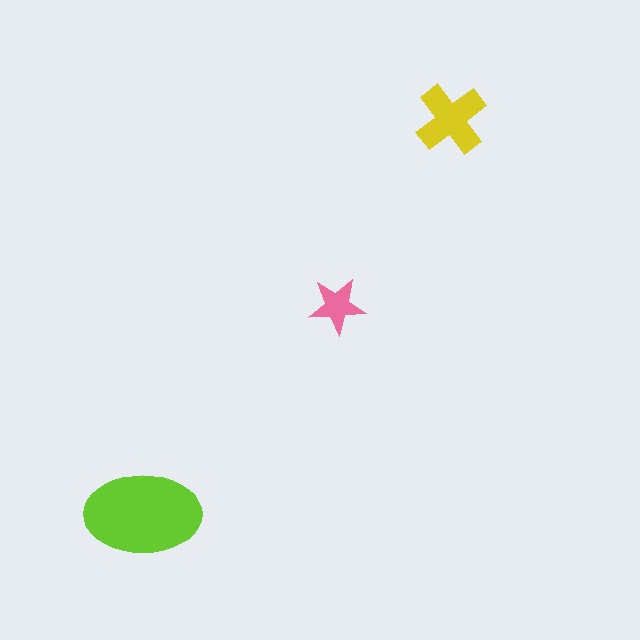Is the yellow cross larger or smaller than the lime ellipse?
Smaller.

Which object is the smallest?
The pink star.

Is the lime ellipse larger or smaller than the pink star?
Larger.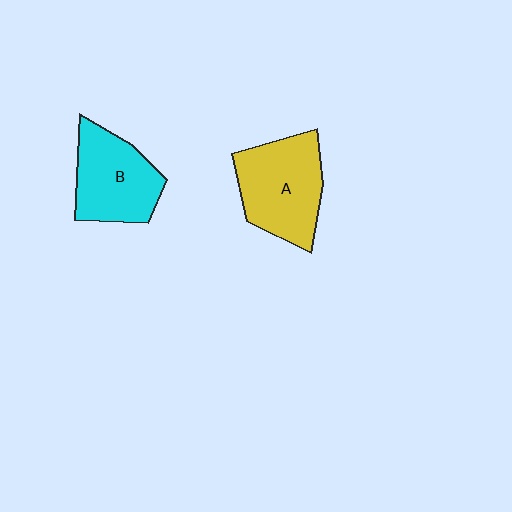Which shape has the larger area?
Shape A (yellow).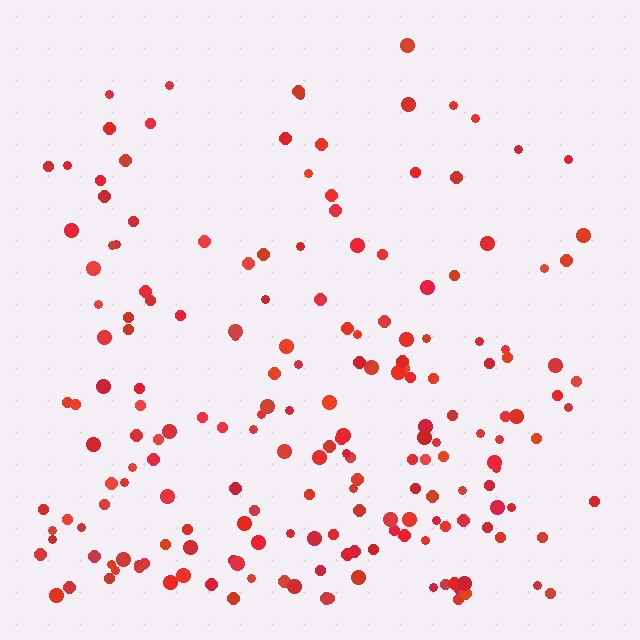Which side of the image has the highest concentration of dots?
The bottom.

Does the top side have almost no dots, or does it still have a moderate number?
Still a moderate number, just noticeably fewer than the bottom.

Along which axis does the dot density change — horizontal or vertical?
Vertical.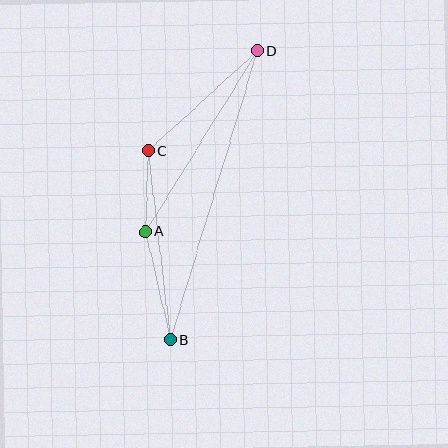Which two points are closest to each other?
Points A and C are closest to each other.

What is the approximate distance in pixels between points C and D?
The distance between C and D is approximately 148 pixels.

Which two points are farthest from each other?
Points B and D are farthest from each other.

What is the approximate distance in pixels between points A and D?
The distance between A and D is approximately 212 pixels.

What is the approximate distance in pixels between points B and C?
The distance between B and C is approximately 190 pixels.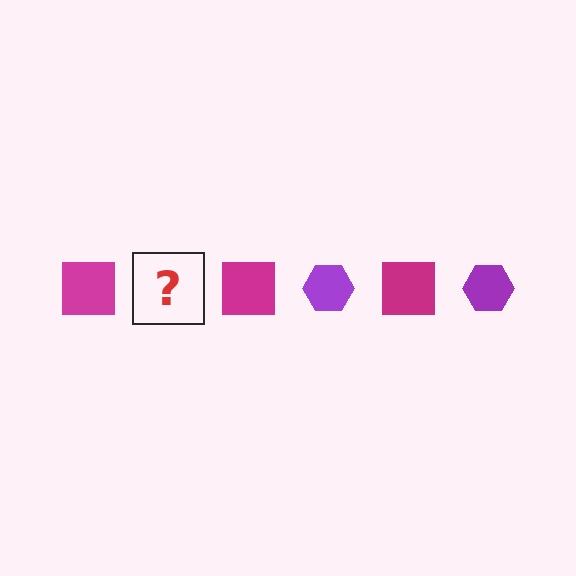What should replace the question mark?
The question mark should be replaced with a purple hexagon.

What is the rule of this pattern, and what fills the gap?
The rule is that the pattern alternates between magenta square and purple hexagon. The gap should be filled with a purple hexagon.